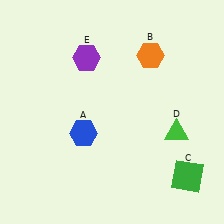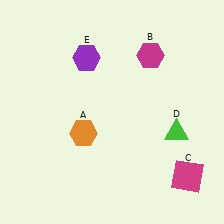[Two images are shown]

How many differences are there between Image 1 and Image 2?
There are 3 differences between the two images.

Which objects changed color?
A changed from blue to orange. B changed from orange to magenta. C changed from green to magenta.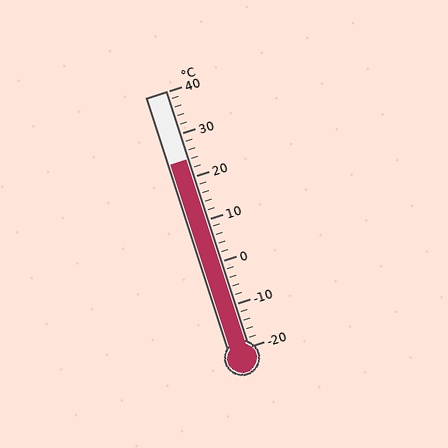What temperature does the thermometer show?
The thermometer shows approximately 24°C.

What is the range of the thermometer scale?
The thermometer scale ranges from -20°C to 40°C.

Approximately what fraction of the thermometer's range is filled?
The thermometer is filled to approximately 75% of its range.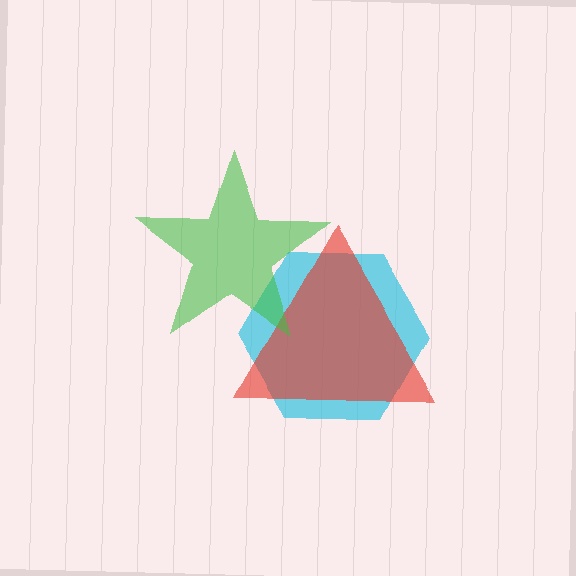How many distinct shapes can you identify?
There are 3 distinct shapes: a cyan hexagon, a red triangle, a green star.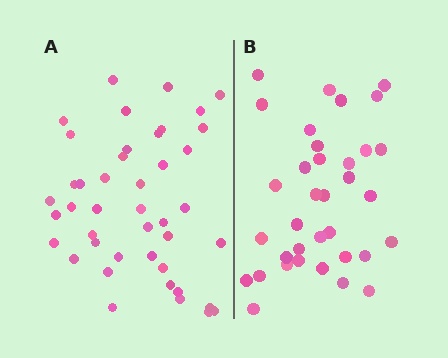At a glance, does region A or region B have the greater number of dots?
Region A (the left region) has more dots.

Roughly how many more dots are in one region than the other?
Region A has roughly 8 or so more dots than region B.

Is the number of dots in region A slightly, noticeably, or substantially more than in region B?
Region A has only slightly more — the two regions are fairly close. The ratio is roughly 1.2 to 1.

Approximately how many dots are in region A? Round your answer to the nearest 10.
About 40 dots. (The exact count is 43, which rounds to 40.)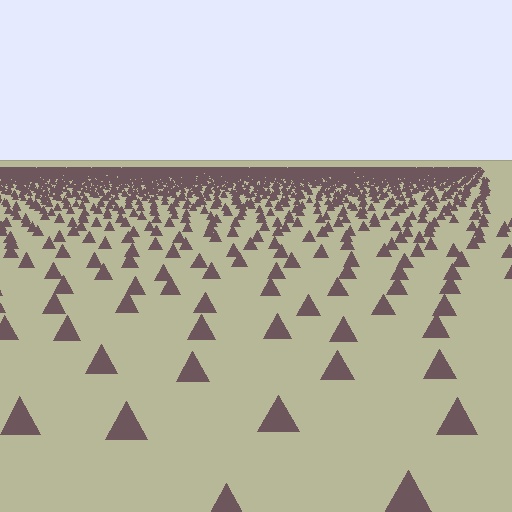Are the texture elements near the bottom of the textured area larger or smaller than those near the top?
Larger. Near the bottom, elements are closer to the viewer and appear at a bigger on-screen size.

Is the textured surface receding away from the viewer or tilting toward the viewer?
The surface is receding away from the viewer. Texture elements get smaller and denser toward the top.